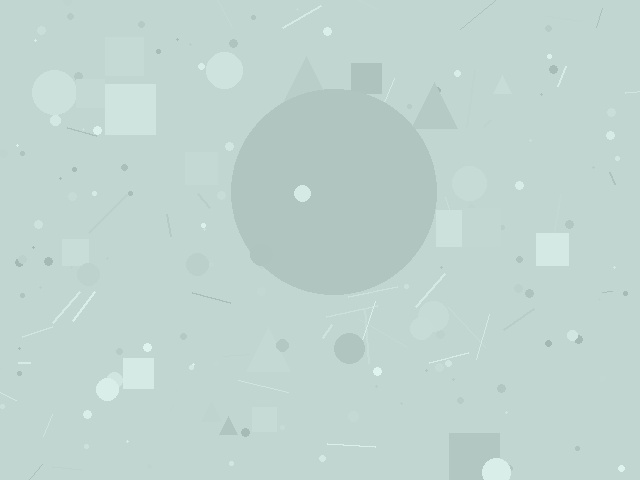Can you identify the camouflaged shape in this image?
The camouflaged shape is a circle.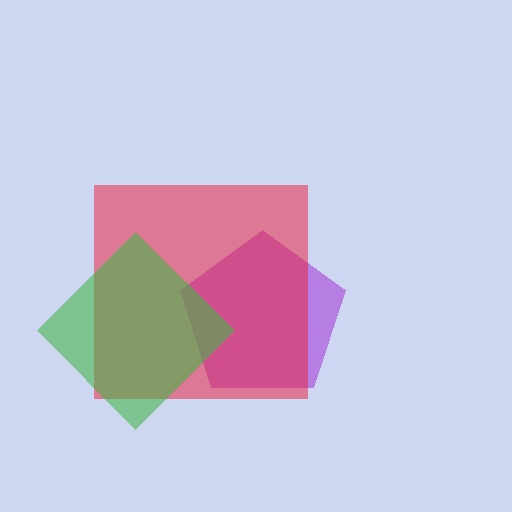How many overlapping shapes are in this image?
There are 3 overlapping shapes in the image.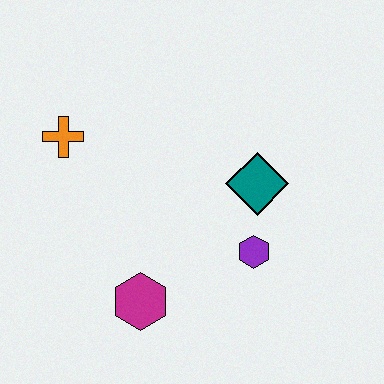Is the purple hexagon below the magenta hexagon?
No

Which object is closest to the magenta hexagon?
The purple hexagon is closest to the magenta hexagon.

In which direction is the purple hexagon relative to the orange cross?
The purple hexagon is to the right of the orange cross.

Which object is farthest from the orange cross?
The purple hexagon is farthest from the orange cross.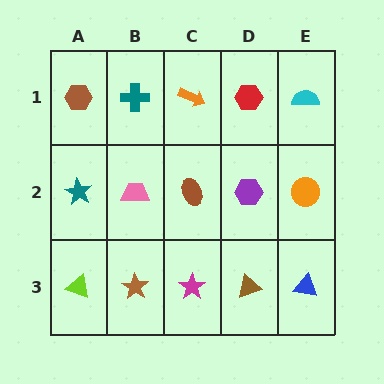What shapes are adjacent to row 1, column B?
A pink trapezoid (row 2, column B), a brown hexagon (row 1, column A), an orange arrow (row 1, column C).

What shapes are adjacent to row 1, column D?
A purple hexagon (row 2, column D), an orange arrow (row 1, column C), a cyan semicircle (row 1, column E).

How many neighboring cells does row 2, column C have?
4.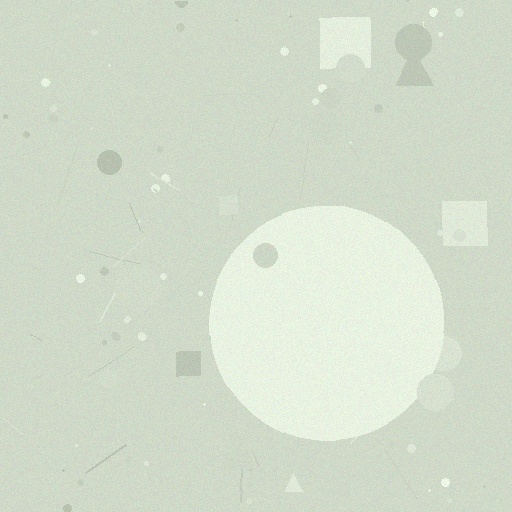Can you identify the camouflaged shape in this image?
The camouflaged shape is a circle.